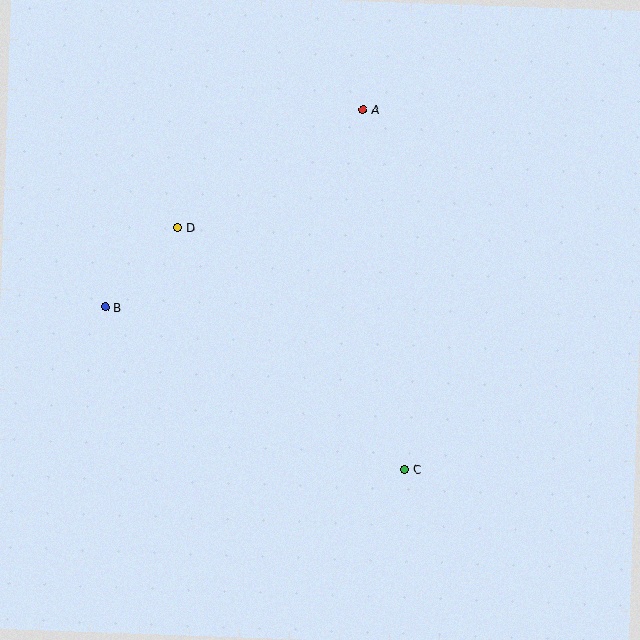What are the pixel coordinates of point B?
Point B is at (105, 307).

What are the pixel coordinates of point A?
Point A is at (363, 110).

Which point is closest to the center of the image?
Point D at (178, 228) is closest to the center.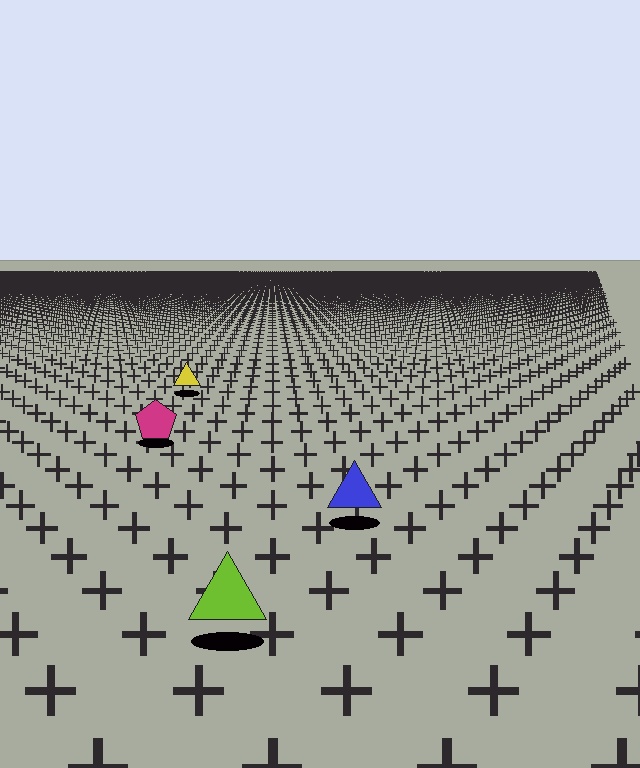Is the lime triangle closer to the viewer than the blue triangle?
Yes. The lime triangle is closer — you can tell from the texture gradient: the ground texture is coarser near it.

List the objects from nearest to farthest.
From nearest to farthest: the lime triangle, the blue triangle, the magenta pentagon, the yellow triangle.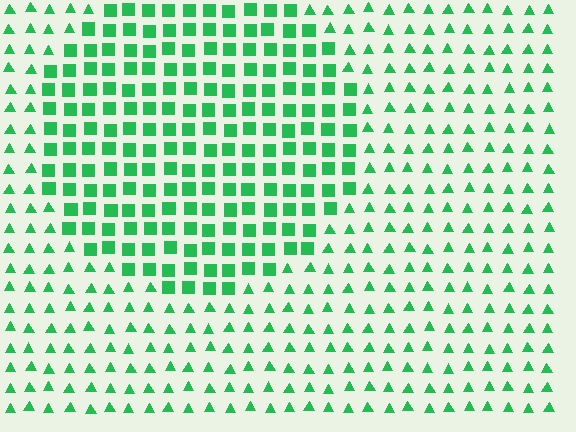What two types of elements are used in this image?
The image uses squares inside the circle region and triangles outside it.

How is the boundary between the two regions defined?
The boundary is defined by a change in element shape: squares inside vs. triangles outside. All elements share the same color and spacing.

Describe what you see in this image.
The image is filled with small green elements arranged in a uniform grid. A circle-shaped region contains squares, while the surrounding area contains triangles. The boundary is defined purely by the change in element shape.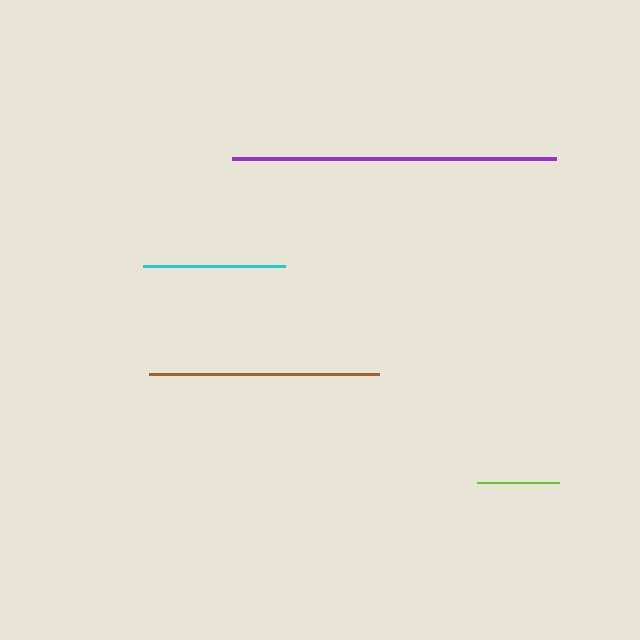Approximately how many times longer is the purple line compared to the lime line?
The purple line is approximately 4.0 times the length of the lime line.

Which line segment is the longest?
The purple line is the longest at approximately 324 pixels.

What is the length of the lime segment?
The lime segment is approximately 82 pixels long.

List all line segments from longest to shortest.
From longest to shortest: purple, brown, cyan, lime.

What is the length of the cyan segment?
The cyan segment is approximately 142 pixels long.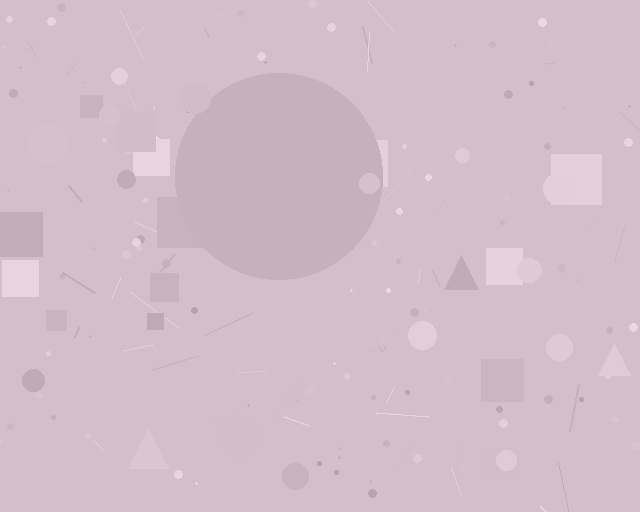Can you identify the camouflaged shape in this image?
The camouflaged shape is a circle.